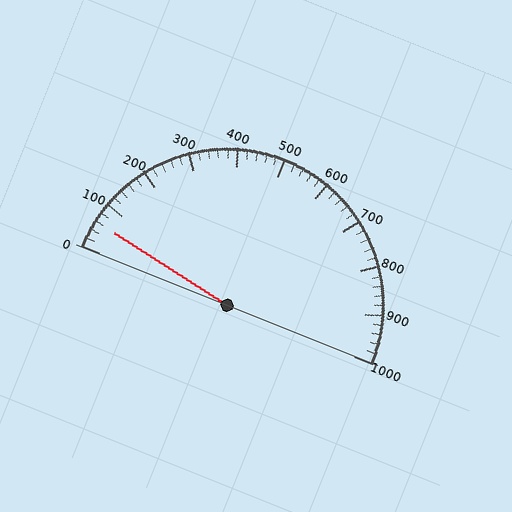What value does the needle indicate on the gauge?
The needle indicates approximately 60.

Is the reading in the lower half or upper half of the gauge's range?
The reading is in the lower half of the range (0 to 1000).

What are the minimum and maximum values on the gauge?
The gauge ranges from 0 to 1000.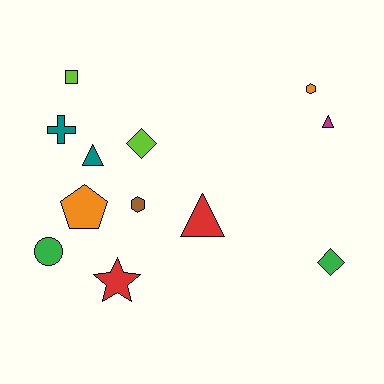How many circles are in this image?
There is 1 circle.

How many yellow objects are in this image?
There are no yellow objects.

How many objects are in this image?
There are 12 objects.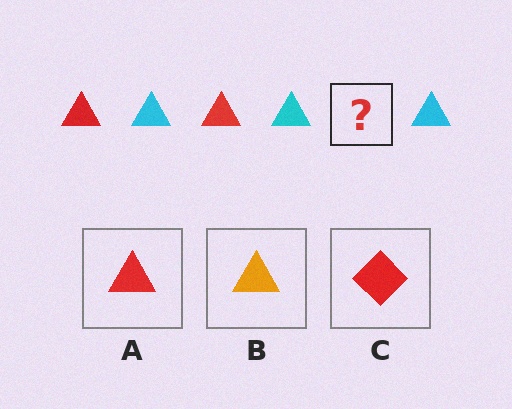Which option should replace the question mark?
Option A.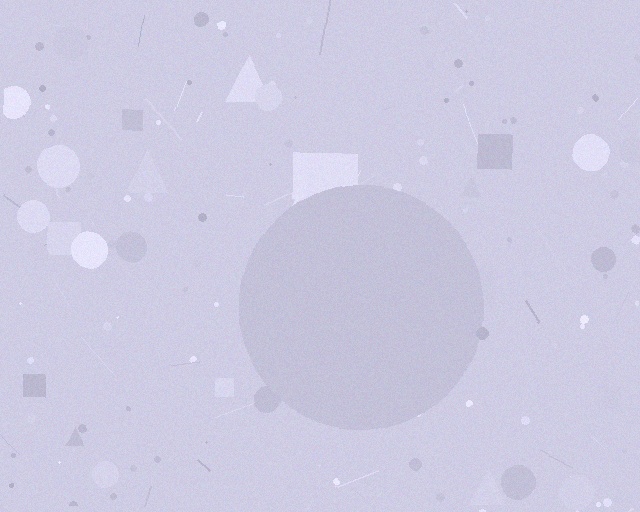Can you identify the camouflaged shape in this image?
The camouflaged shape is a circle.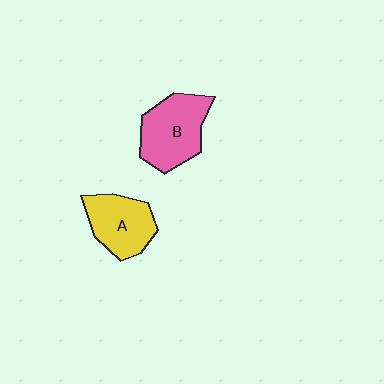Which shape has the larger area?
Shape B (pink).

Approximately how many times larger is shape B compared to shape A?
Approximately 1.2 times.